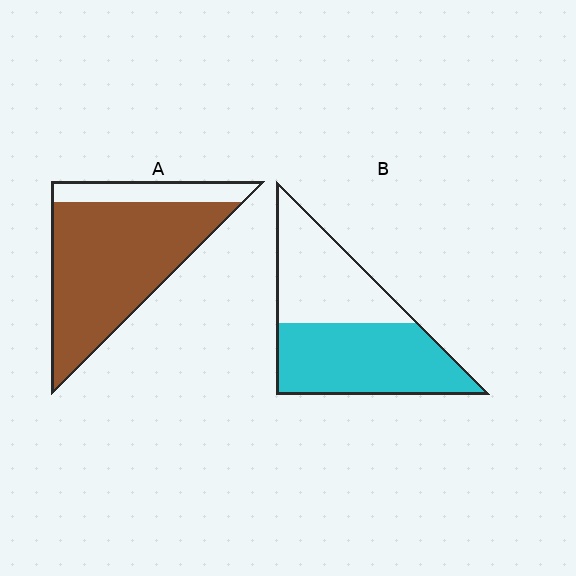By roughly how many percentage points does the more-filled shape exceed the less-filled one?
By roughly 25 percentage points (A over B).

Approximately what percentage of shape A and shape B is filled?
A is approximately 80% and B is approximately 55%.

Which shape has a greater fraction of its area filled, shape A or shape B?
Shape A.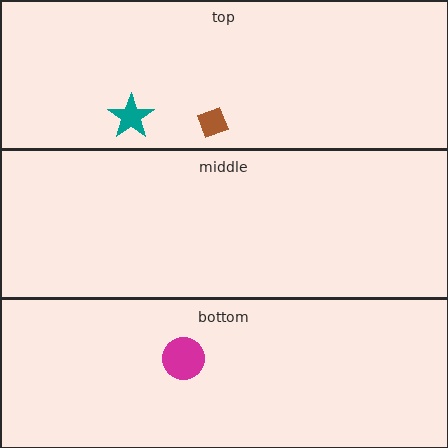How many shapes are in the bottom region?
1.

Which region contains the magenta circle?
The bottom region.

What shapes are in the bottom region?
The magenta circle.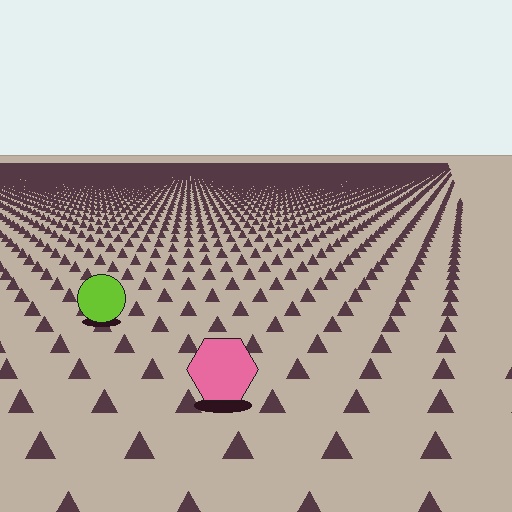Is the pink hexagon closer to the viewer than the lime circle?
Yes. The pink hexagon is closer — you can tell from the texture gradient: the ground texture is coarser near it.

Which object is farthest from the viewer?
The lime circle is farthest from the viewer. It appears smaller and the ground texture around it is denser.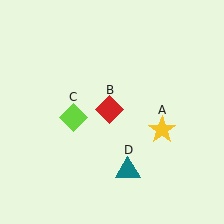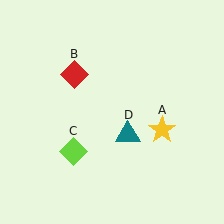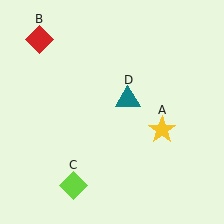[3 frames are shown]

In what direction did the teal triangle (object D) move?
The teal triangle (object D) moved up.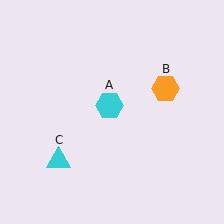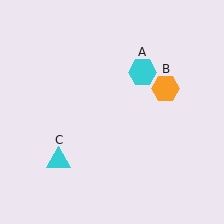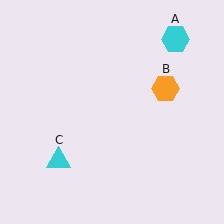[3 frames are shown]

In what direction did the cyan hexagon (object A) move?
The cyan hexagon (object A) moved up and to the right.